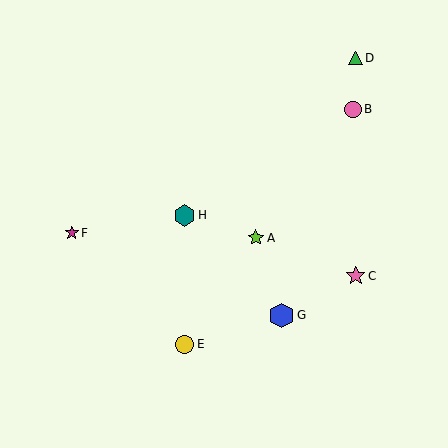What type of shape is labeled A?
Shape A is a lime star.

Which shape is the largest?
The blue hexagon (labeled G) is the largest.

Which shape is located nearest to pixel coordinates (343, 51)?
The green triangle (labeled D) at (355, 58) is nearest to that location.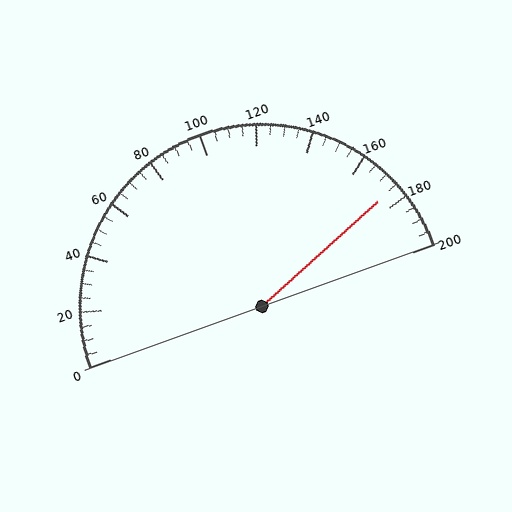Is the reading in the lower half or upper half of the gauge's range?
The reading is in the upper half of the range (0 to 200).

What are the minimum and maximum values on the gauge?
The gauge ranges from 0 to 200.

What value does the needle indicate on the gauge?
The needle indicates approximately 175.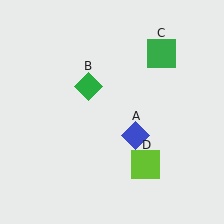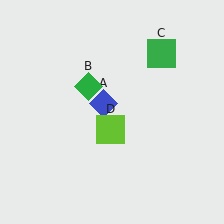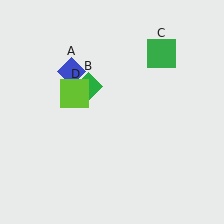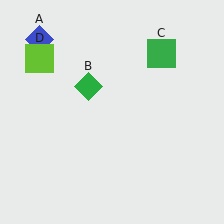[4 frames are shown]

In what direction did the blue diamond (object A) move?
The blue diamond (object A) moved up and to the left.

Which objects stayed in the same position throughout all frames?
Green diamond (object B) and green square (object C) remained stationary.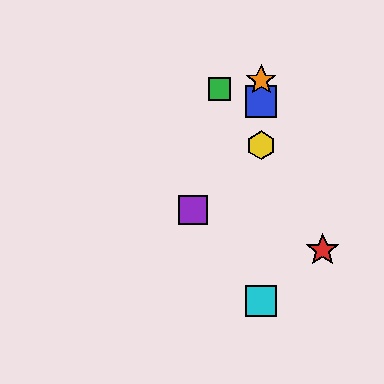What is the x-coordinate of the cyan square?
The cyan square is at x≈261.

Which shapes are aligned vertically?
The blue square, the yellow hexagon, the orange star, the cyan square are aligned vertically.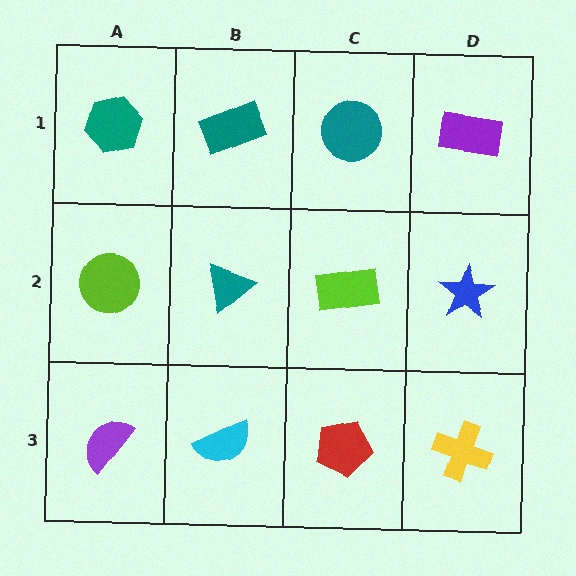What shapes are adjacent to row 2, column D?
A purple rectangle (row 1, column D), a yellow cross (row 3, column D), a lime rectangle (row 2, column C).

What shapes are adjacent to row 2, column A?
A teal hexagon (row 1, column A), a purple semicircle (row 3, column A), a teal triangle (row 2, column B).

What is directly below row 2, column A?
A purple semicircle.